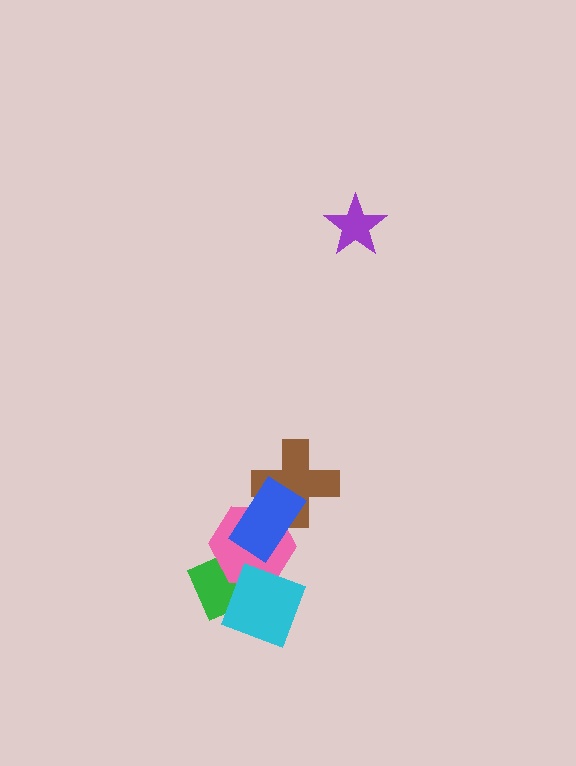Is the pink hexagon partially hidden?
Yes, it is partially covered by another shape.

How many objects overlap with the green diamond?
2 objects overlap with the green diamond.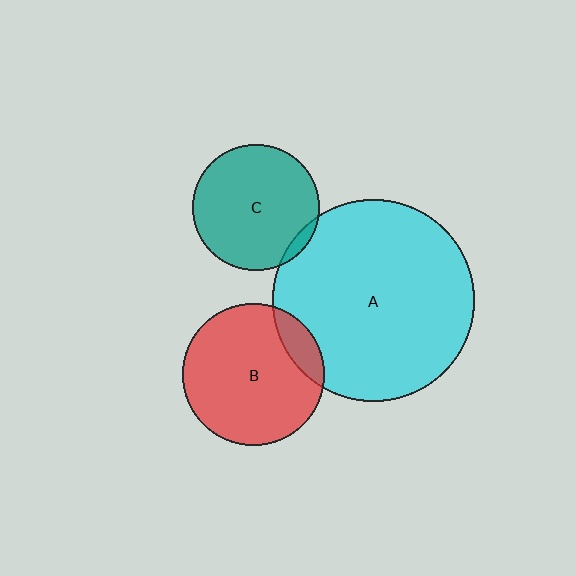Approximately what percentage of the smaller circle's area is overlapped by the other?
Approximately 15%.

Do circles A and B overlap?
Yes.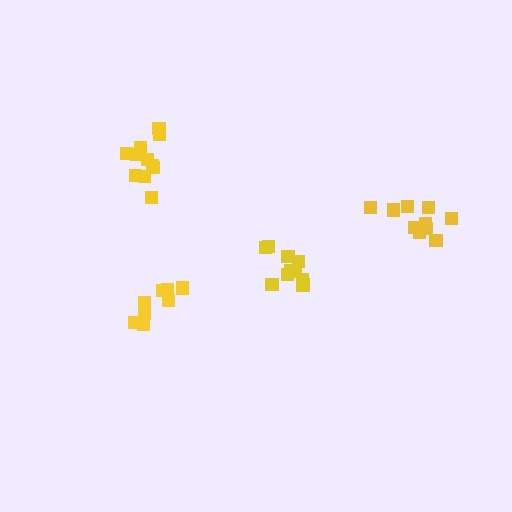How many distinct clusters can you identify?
There are 4 distinct clusters.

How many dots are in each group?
Group 1: 8 dots, Group 2: 10 dots, Group 3: 11 dots, Group 4: 10 dots (39 total).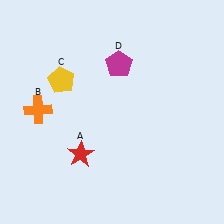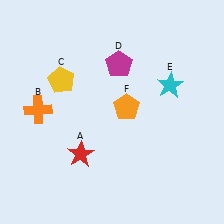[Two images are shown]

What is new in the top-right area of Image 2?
A cyan star (E) was added in the top-right area of Image 2.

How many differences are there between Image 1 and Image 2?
There are 2 differences between the two images.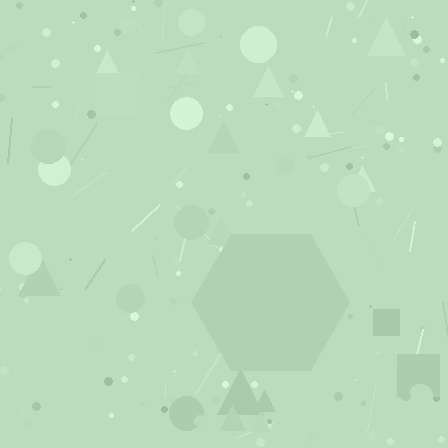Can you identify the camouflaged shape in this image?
The camouflaged shape is a hexagon.